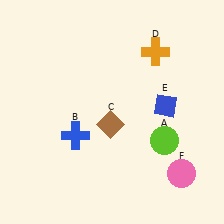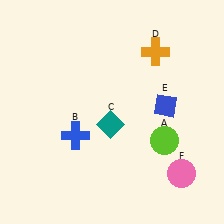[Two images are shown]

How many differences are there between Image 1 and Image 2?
There is 1 difference between the two images.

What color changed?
The diamond (C) changed from brown in Image 1 to teal in Image 2.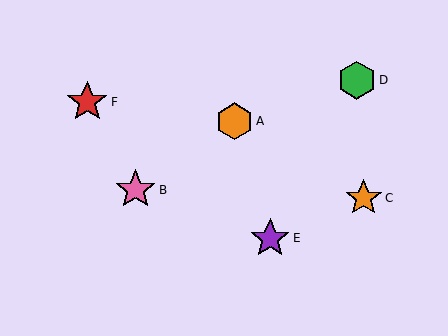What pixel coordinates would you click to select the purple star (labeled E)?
Click at (270, 238) to select the purple star E.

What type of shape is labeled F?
Shape F is a red star.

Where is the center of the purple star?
The center of the purple star is at (270, 238).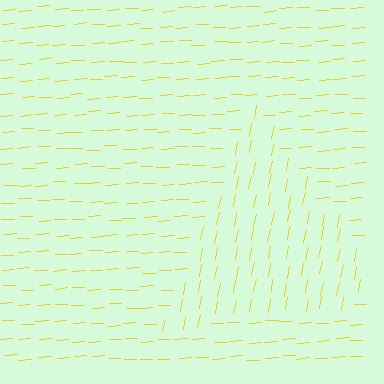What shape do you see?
I see a triangle.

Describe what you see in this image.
The image is filled with small yellow line segments. A triangle region in the image has lines oriented differently from the surrounding lines, creating a visible texture boundary.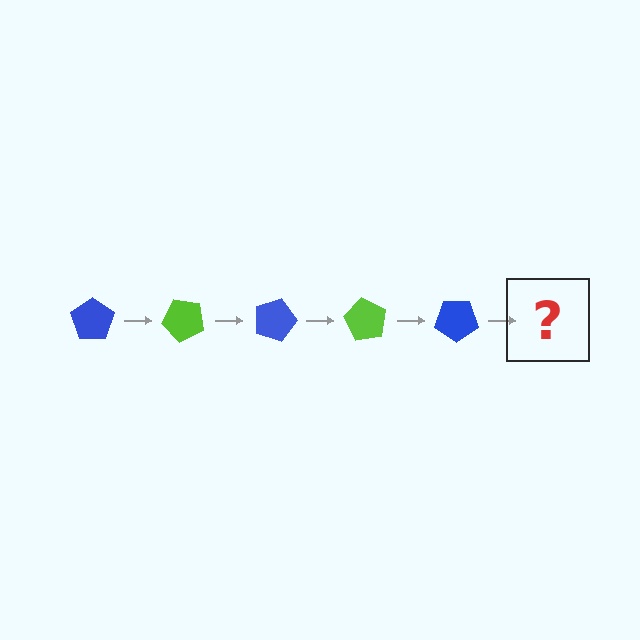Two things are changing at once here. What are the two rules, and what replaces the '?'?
The two rules are that it rotates 45 degrees each step and the color cycles through blue and lime. The '?' should be a lime pentagon, rotated 225 degrees from the start.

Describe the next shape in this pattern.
It should be a lime pentagon, rotated 225 degrees from the start.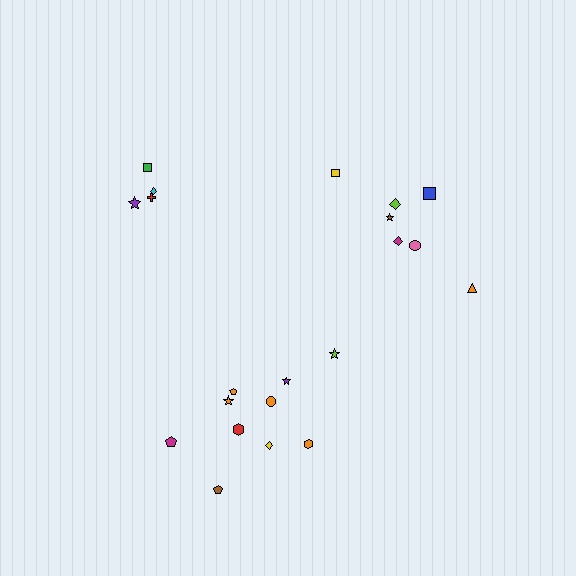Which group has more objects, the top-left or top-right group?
The top-right group.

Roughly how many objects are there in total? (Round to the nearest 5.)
Roughly 20 objects in total.